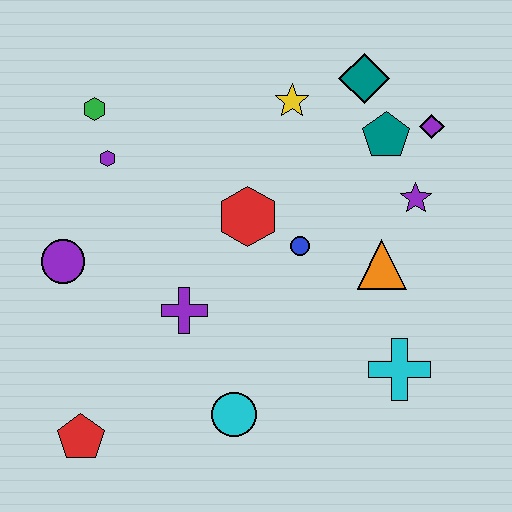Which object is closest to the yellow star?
The teal diamond is closest to the yellow star.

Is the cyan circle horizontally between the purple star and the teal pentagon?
No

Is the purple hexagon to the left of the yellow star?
Yes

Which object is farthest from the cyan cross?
The green hexagon is farthest from the cyan cross.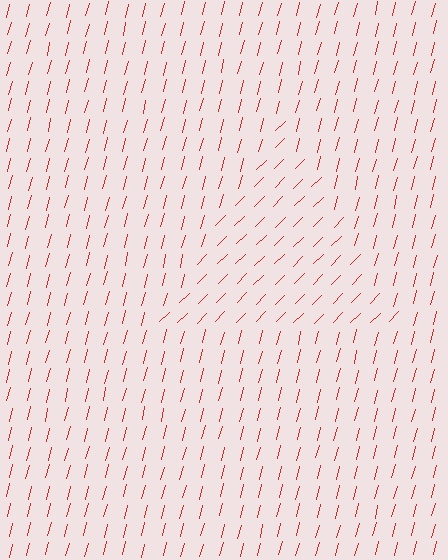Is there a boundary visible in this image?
Yes, there is a texture boundary formed by a change in line orientation.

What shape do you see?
I see a triangle.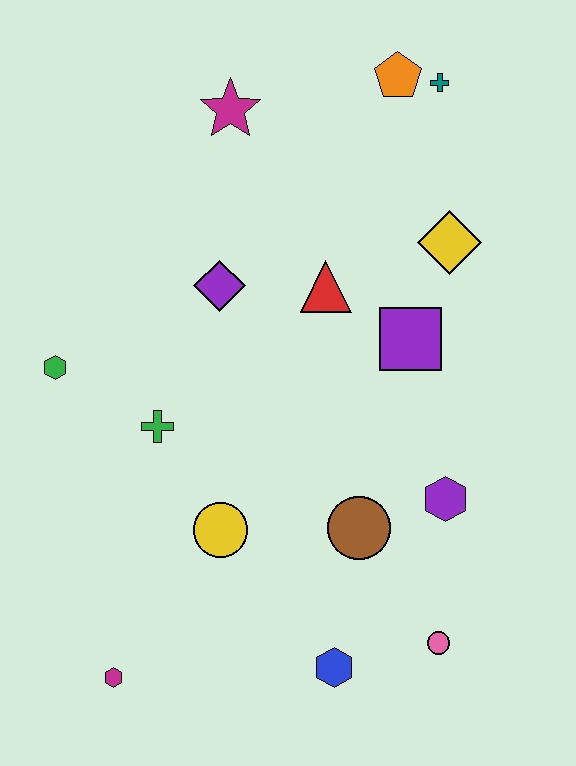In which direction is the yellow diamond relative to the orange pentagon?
The yellow diamond is below the orange pentagon.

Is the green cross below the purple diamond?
Yes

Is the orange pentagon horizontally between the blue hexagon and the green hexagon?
No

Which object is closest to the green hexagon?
The green cross is closest to the green hexagon.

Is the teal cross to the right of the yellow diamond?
No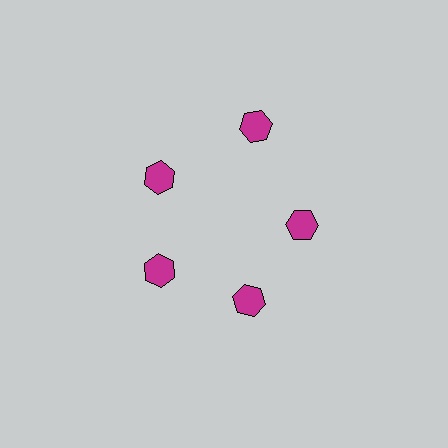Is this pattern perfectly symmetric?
No. The 5 magenta hexagons are arranged in a ring, but one element near the 1 o'clock position is pushed outward from the center, breaking the 5-fold rotational symmetry.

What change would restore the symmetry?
The symmetry would be restored by moving it inward, back onto the ring so that all 5 hexagons sit at equal angles and equal distance from the center.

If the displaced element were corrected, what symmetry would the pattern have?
It would have 5-fold rotational symmetry — the pattern would map onto itself every 72 degrees.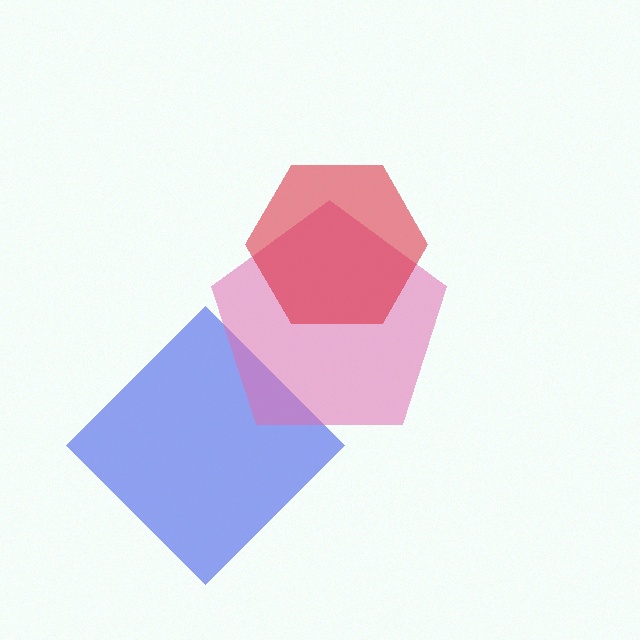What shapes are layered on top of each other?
The layered shapes are: a blue diamond, a pink pentagon, a red hexagon.